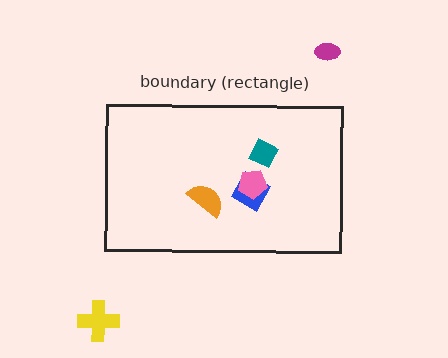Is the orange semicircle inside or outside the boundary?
Inside.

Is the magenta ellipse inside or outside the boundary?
Outside.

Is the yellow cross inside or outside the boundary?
Outside.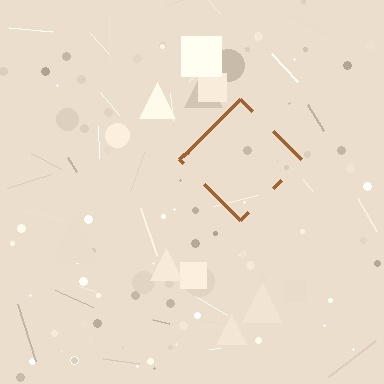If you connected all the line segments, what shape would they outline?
They would outline a diamond.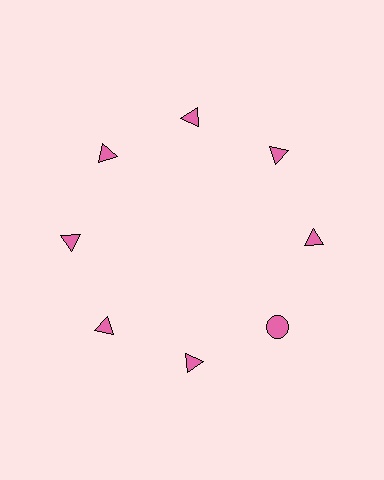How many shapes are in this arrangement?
There are 8 shapes arranged in a ring pattern.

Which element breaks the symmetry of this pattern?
The pink circle at roughly the 4 o'clock position breaks the symmetry. All other shapes are pink triangles.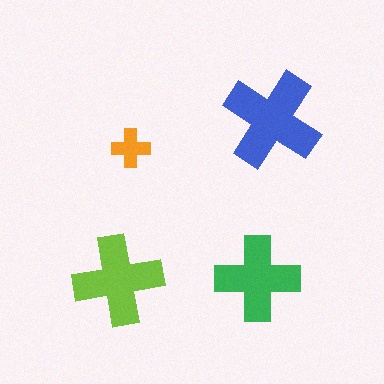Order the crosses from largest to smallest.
the blue one, the lime one, the green one, the orange one.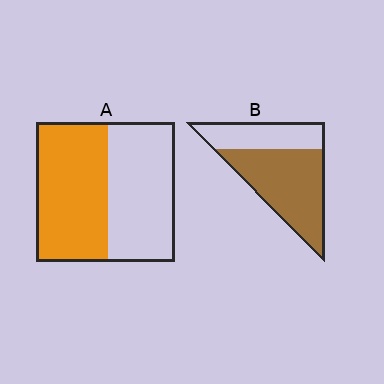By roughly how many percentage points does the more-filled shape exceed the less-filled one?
By roughly 15 percentage points (B over A).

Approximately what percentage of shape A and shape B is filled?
A is approximately 50% and B is approximately 65%.